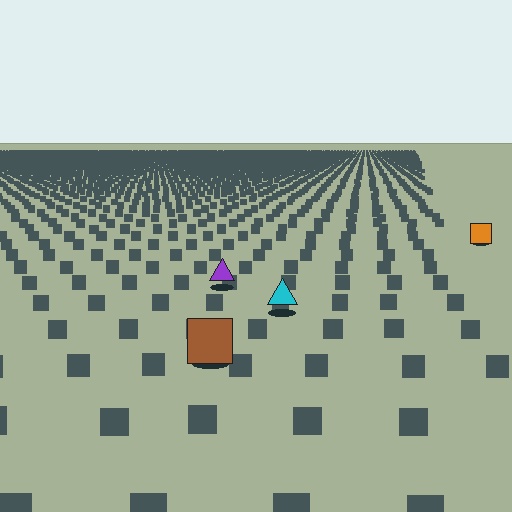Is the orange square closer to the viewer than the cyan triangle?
No. The cyan triangle is closer — you can tell from the texture gradient: the ground texture is coarser near it.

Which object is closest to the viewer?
The brown square is closest. The texture marks near it are larger and more spread out.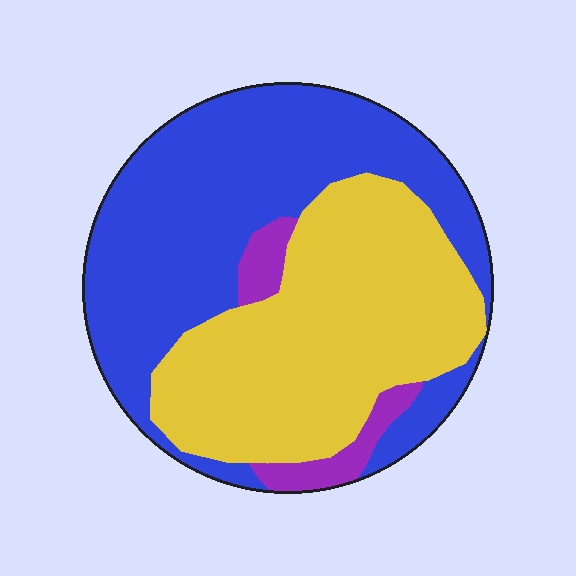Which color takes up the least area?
Purple, at roughly 5%.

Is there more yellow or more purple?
Yellow.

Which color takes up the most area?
Blue, at roughly 50%.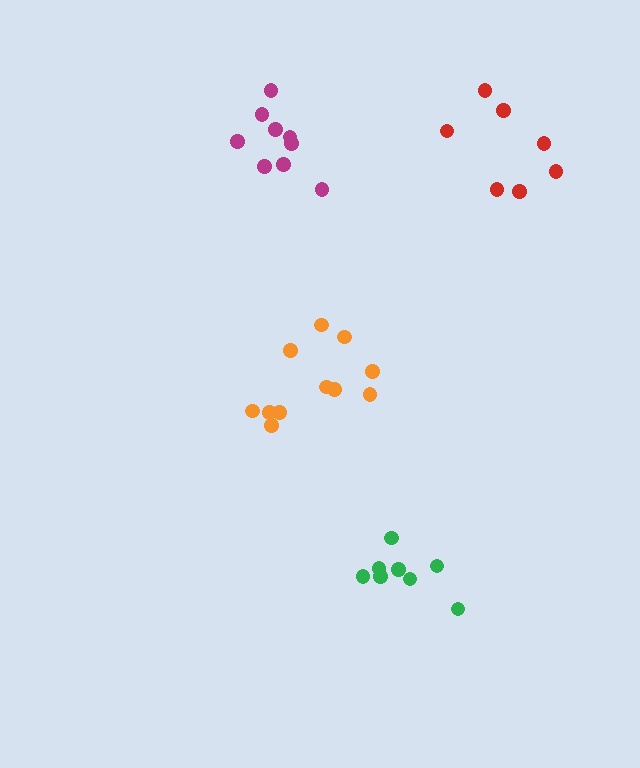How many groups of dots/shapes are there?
There are 4 groups.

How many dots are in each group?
Group 1: 9 dots, Group 2: 9 dots, Group 3: 7 dots, Group 4: 11 dots (36 total).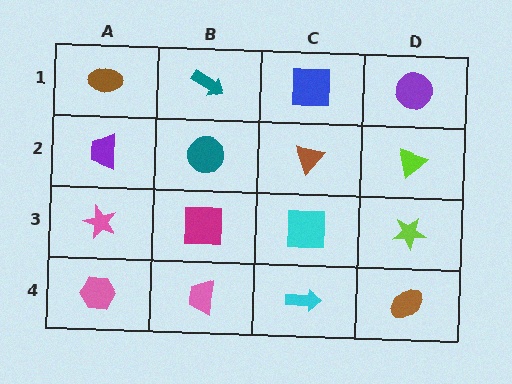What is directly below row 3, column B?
A pink trapezoid.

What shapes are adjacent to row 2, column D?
A purple circle (row 1, column D), a lime star (row 3, column D), a brown triangle (row 2, column C).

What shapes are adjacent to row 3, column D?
A lime triangle (row 2, column D), a brown ellipse (row 4, column D), a cyan square (row 3, column C).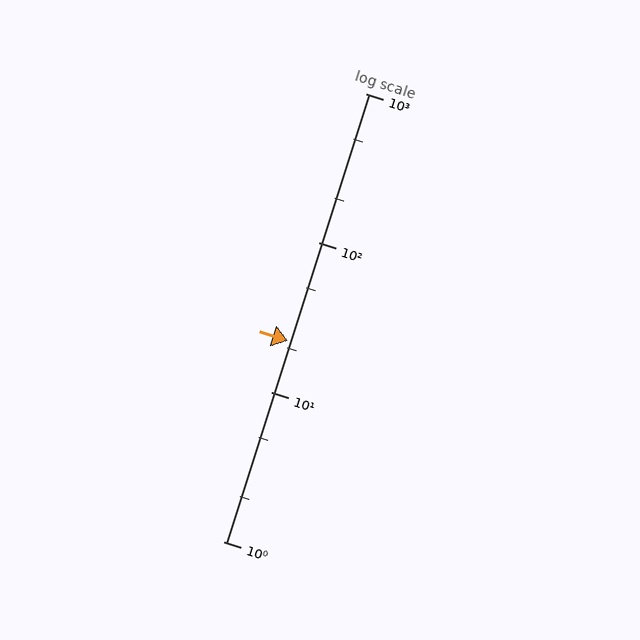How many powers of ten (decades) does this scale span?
The scale spans 3 decades, from 1 to 1000.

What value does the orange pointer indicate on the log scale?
The pointer indicates approximately 22.